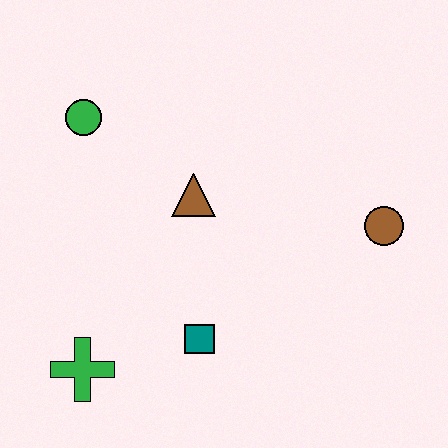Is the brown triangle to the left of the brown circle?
Yes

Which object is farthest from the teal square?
The green circle is farthest from the teal square.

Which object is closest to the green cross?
The teal square is closest to the green cross.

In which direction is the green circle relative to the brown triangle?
The green circle is to the left of the brown triangle.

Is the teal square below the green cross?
No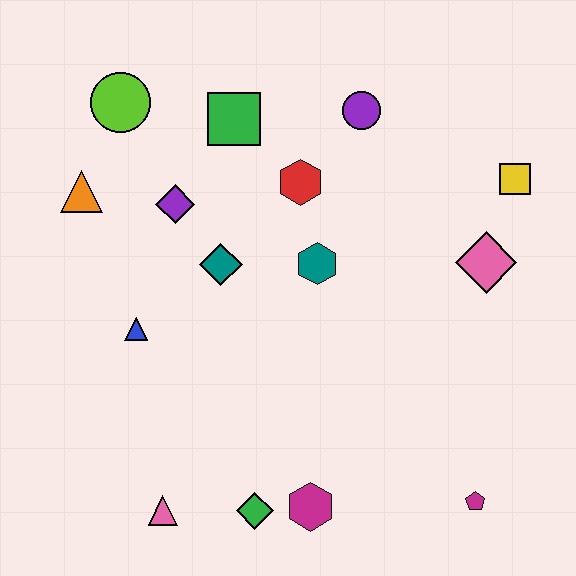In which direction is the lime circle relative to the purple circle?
The lime circle is to the left of the purple circle.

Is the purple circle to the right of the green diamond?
Yes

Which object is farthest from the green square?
The magenta pentagon is farthest from the green square.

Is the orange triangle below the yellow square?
Yes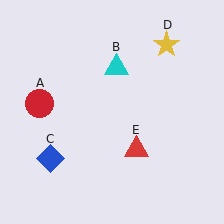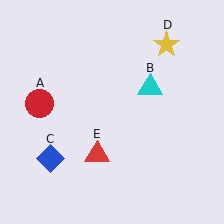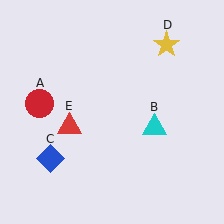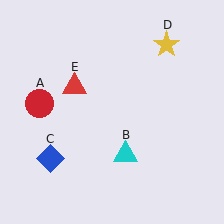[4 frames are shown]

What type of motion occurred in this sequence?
The cyan triangle (object B), red triangle (object E) rotated clockwise around the center of the scene.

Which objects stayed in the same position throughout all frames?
Red circle (object A) and blue diamond (object C) and yellow star (object D) remained stationary.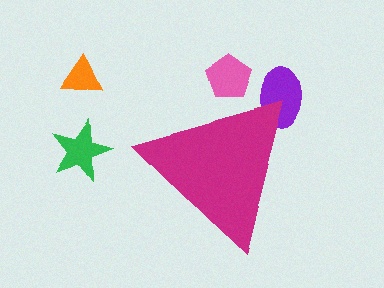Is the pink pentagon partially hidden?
Yes, the pink pentagon is partially hidden behind the magenta triangle.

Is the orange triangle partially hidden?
No, the orange triangle is fully visible.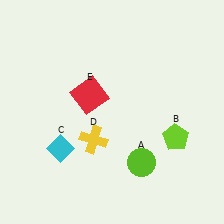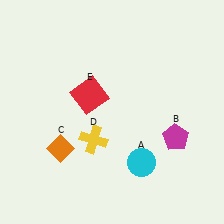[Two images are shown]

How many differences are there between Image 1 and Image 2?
There are 3 differences between the two images.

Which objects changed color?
A changed from lime to cyan. B changed from lime to magenta. C changed from cyan to orange.